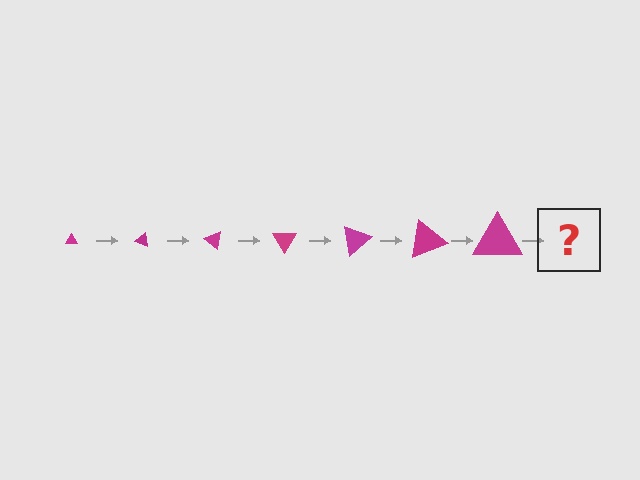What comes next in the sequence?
The next element should be a triangle, larger than the previous one and rotated 140 degrees from the start.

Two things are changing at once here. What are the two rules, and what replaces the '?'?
The two rules are that the triangle grows larger each step and it rotates 20 degrees each step. The '?' should be a triangle, larger than the previous one and rotated 140 degrees from the start.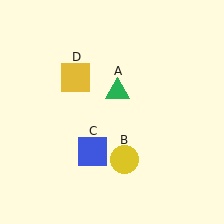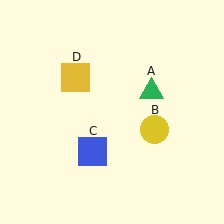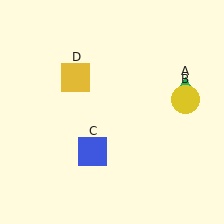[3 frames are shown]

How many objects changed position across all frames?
2 objects changed position: green triangle (object A), yellow circle (object B).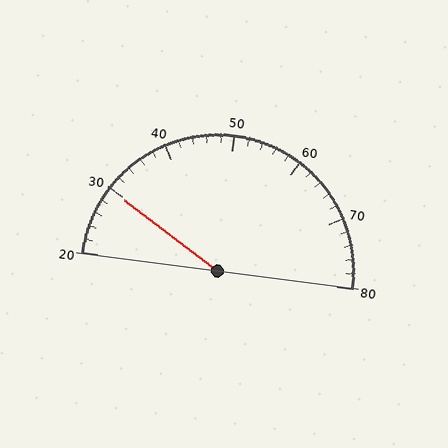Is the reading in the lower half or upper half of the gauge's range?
The reading is in the lower half of the range (20 to 80).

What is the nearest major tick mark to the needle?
The nearest major tick mark is 30.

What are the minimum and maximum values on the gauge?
The gauge ranges from 20 to 80.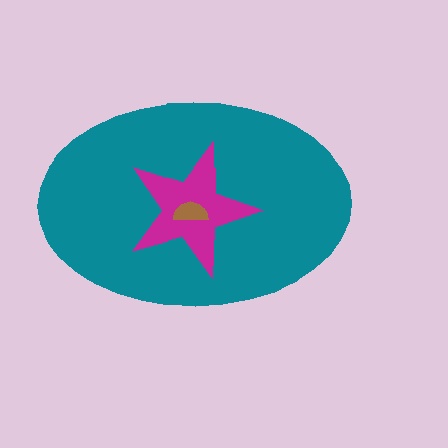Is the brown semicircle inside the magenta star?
Yes.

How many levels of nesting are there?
3.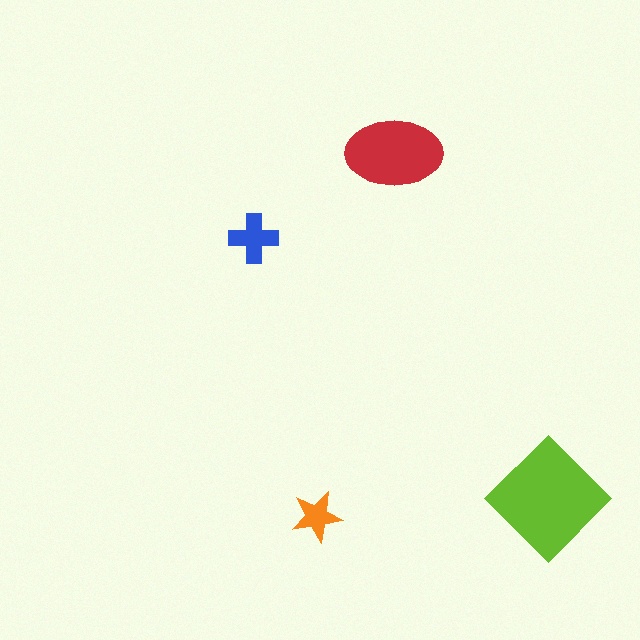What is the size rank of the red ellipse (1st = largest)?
2nd.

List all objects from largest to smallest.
The lime diamond, the red ellipse, the blue cross, the orange star.